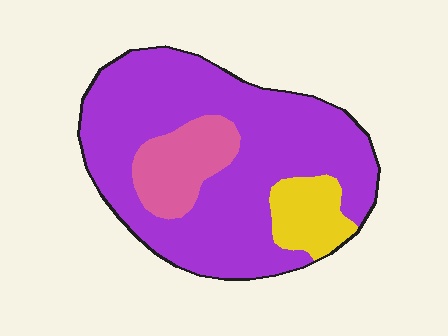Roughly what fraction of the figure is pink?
Pink takes up about one eighth (1/8) of the figure.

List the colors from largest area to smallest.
From largest to smallest: purple, pink, yellow.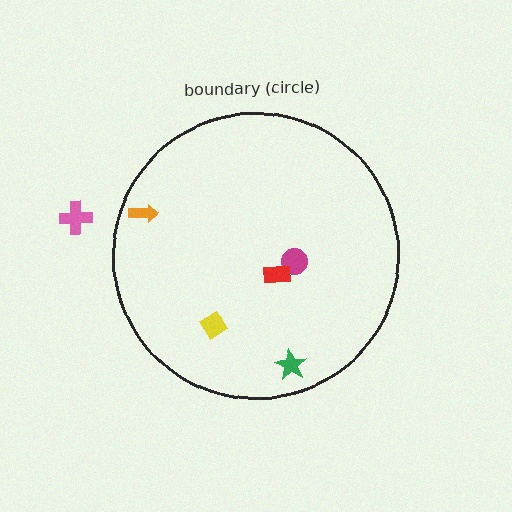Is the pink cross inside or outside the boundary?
Outside.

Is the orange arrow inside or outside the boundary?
Inside.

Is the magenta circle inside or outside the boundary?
Inside.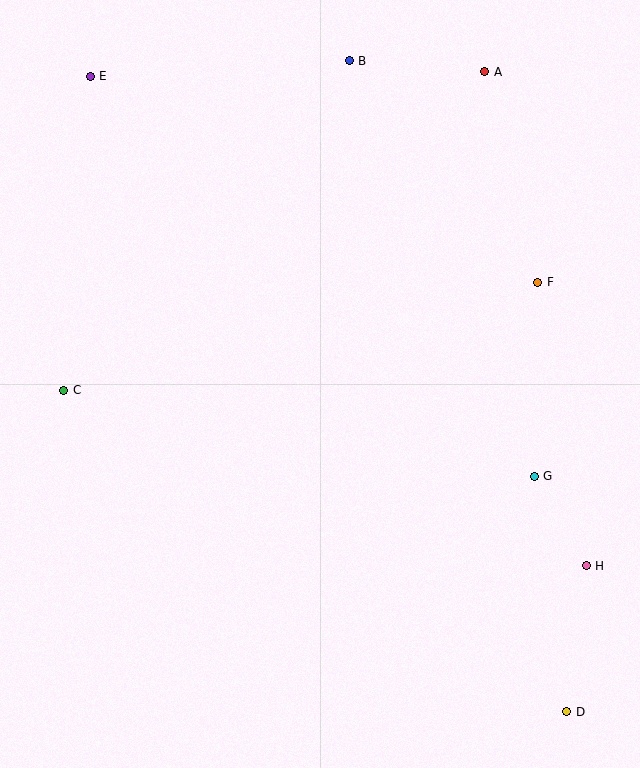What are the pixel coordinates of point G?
Point G is at (534, 476).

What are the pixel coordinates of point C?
Point C is at (64, 390).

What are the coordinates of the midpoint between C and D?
The midpoint between C and D is at (315, 551).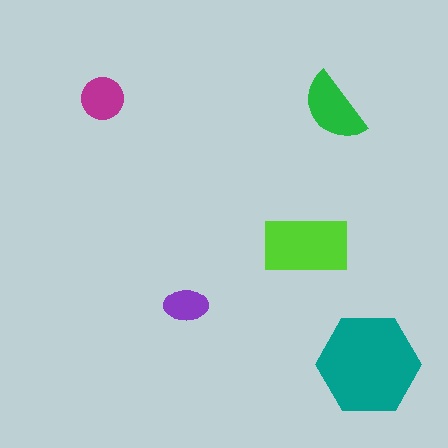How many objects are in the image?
There are 5 objects in the image.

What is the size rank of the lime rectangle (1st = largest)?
2nd.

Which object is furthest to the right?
The teal hexagon is rightmost.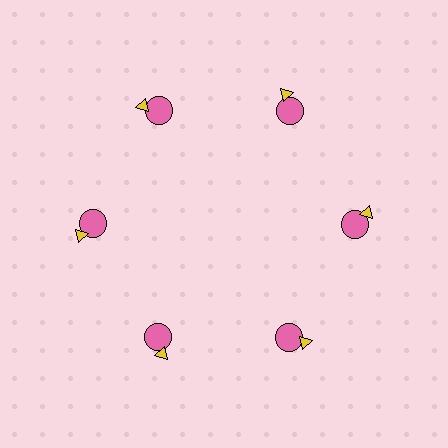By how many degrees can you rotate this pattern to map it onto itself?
The pattern maps onto itself every 60 degrees of rotation.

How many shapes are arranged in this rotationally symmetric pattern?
There are 12 shapes, arranged in 6 groups of 2.